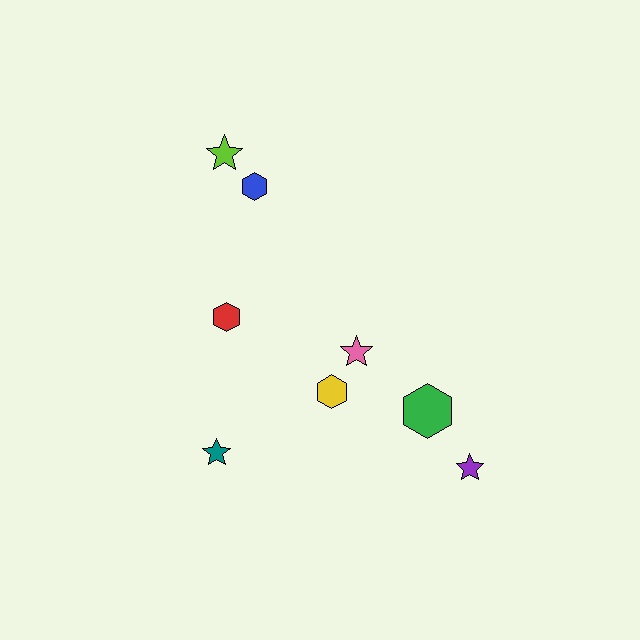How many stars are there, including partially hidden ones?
There are 4 stars.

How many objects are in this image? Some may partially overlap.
There are 8 objects.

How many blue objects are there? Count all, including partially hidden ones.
There is 1 blue object.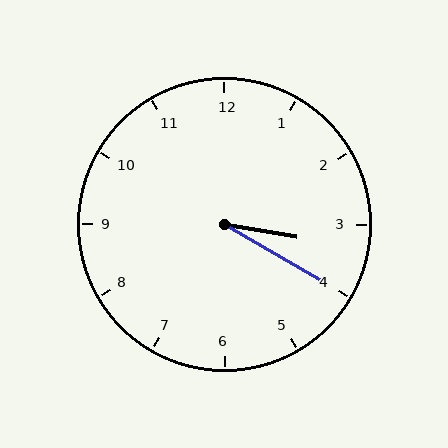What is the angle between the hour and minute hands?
Approximately 20 degrees.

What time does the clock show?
3:20.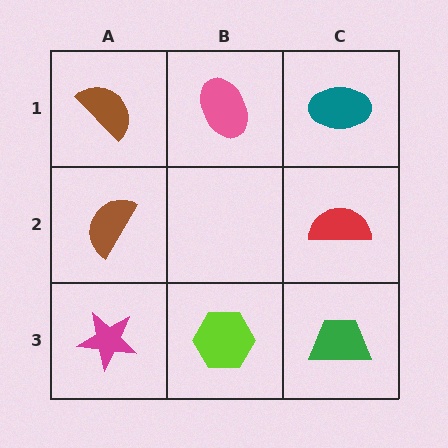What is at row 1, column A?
A brown semicircle.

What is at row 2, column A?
A brown semicircle.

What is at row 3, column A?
A magenta star.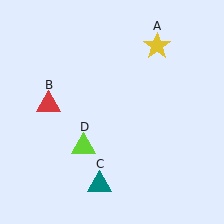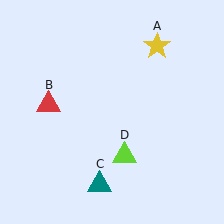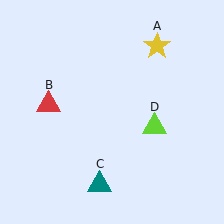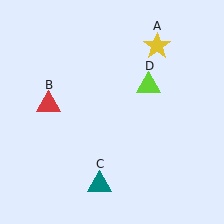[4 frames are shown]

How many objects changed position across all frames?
1 object changed position: lime triangle (object D).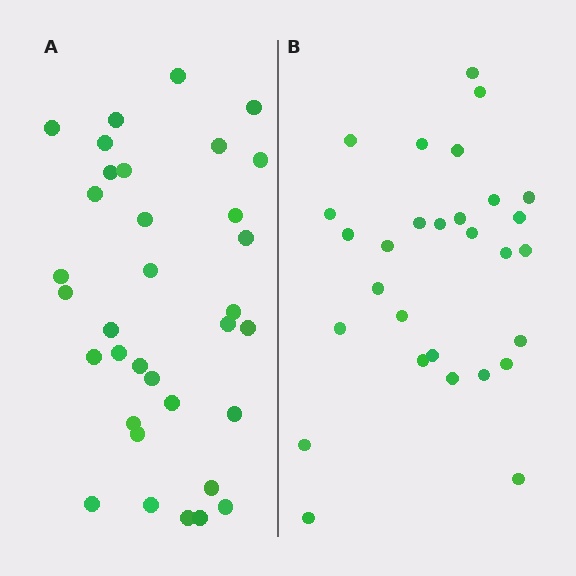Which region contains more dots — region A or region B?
Region A (the left region) has more dots.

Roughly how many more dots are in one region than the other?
Region A has about 5 more dots than region B.